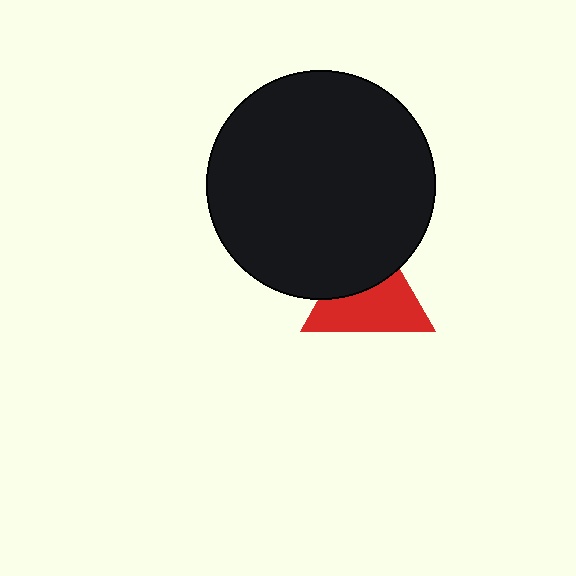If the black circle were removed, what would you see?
You would see the complete red triangle.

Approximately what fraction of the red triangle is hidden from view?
Roughly 41% of the red triangle is hidden behind the black circle.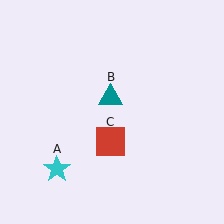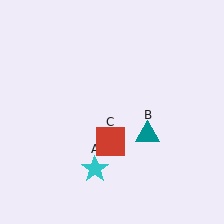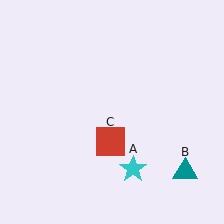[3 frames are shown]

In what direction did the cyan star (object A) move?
The cyan star (object A) moved right.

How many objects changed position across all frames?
2 objects changed position: cyan star (object A), teal triangle (object B).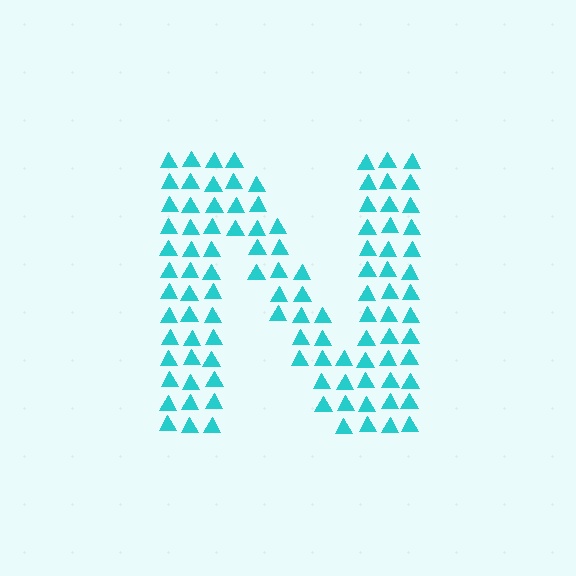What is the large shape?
The large shape is the letter N.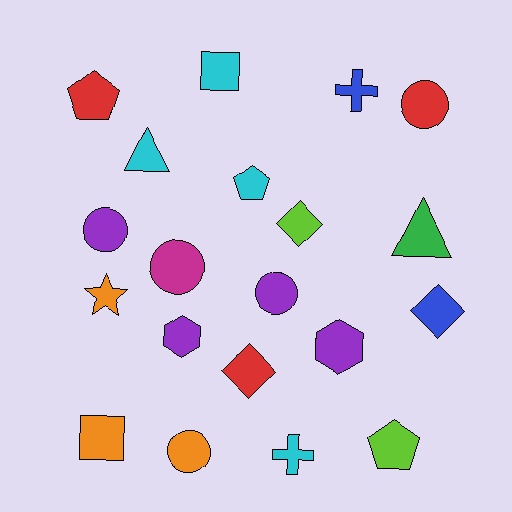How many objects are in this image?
There are 20 objects.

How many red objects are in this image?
There are 3 red objects.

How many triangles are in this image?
There are 2 triangles.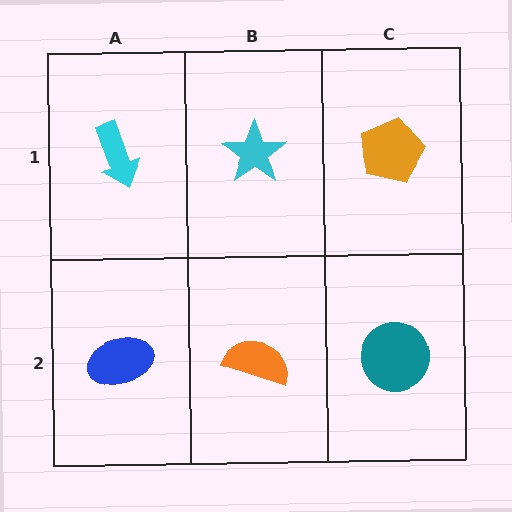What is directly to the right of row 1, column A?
A cyan star.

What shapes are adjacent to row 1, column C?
A teal circle (row 2, column C), a cyan star (row 1, column B).